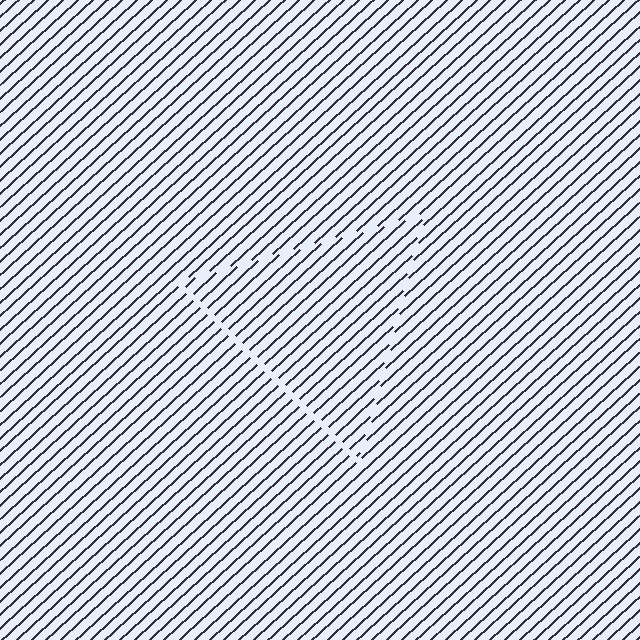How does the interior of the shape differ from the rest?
The interior of the shape contains the same grating, shifted by half a period — the contour is defined by the phase discontinuity where line-ends from the inner and outer gratings abut.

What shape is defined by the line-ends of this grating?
An illusory triangle. The interior of the shape contains the same grating, shifted by half a period — the contour is defined by the phase discontinuity where line-ends from the inner and outer gratings abut.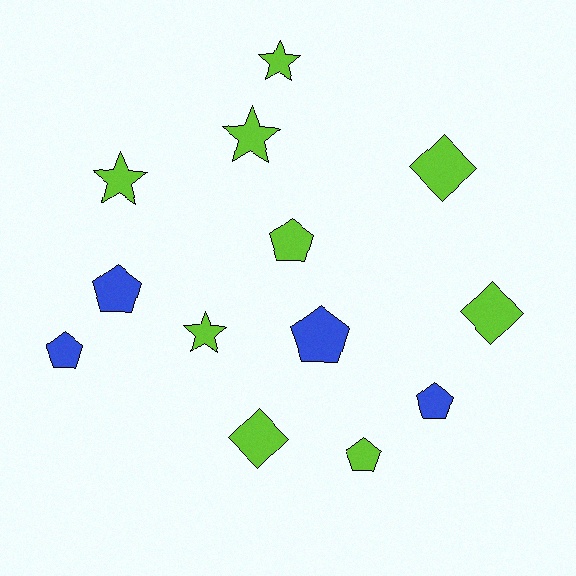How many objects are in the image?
There are 13 objects.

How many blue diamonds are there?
There are no blue diamonds.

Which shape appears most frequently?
Pentagon, with 6 objects.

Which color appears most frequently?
Lime, with 9 objects.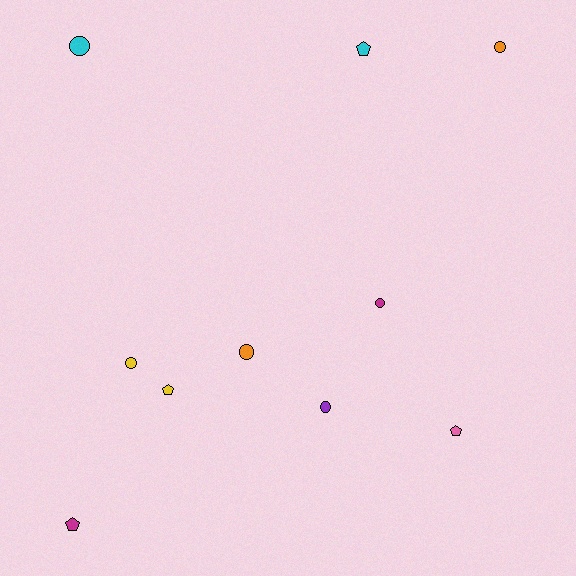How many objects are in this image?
There are 10 objects.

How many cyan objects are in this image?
There are 2 cyan objects.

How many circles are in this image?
There are 6 circles.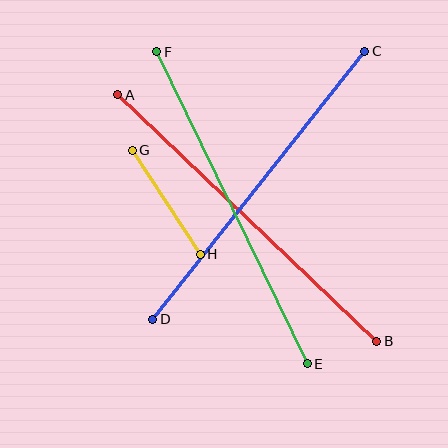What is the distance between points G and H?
The distance is approximately 124 pixels.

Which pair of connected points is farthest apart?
Points A and B are farthest apart.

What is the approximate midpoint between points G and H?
The midpoint is at approximately (166, 202) pixels.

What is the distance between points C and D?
The distance is approximately 341 pixels.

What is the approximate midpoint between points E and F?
The midpoint is at approximately (232, 208) pixels.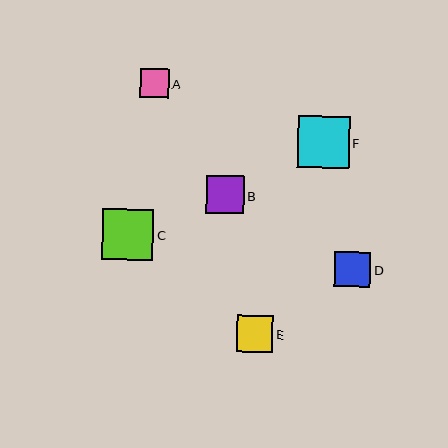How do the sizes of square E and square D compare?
Square E and square D are approximately the same size.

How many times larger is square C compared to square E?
Square C is approximately 1.4 times the size of square E.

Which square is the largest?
Square F is the largest with a size of approximately 51 pixels.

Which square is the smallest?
Square A is the smallest with a size of approximately 29 pixels.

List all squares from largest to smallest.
From largest to smallest: F, C, B, E, D, A.